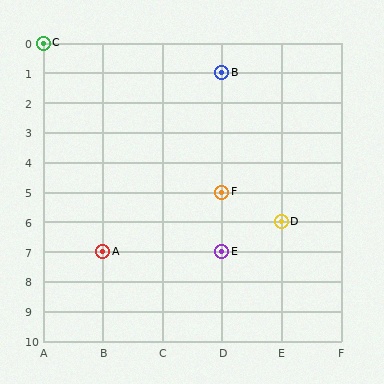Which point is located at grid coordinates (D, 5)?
Point F is at (D, 5).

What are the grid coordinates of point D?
Point D is at grid coordinates (E, 6).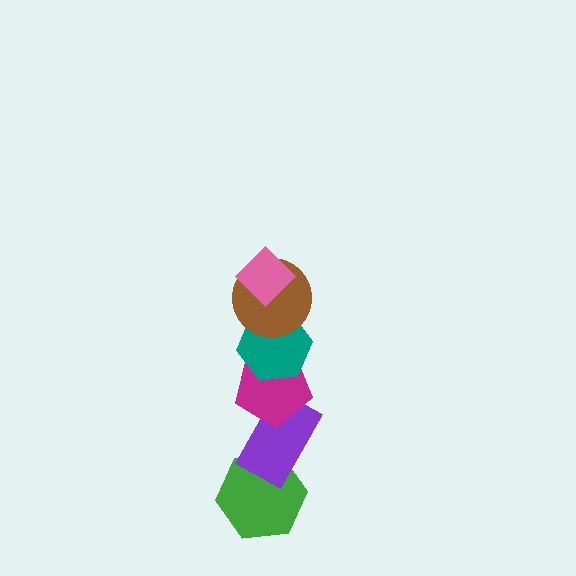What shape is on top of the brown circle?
The pink diamond is on top of the brown circle.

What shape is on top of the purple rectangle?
The magenta pentagon is on top of the purple rectangle.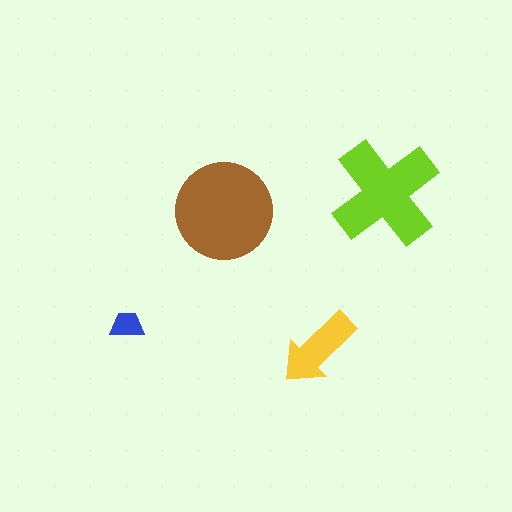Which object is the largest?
The brown circle.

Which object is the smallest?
The blue trapezoid.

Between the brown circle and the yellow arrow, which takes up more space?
The brown circle.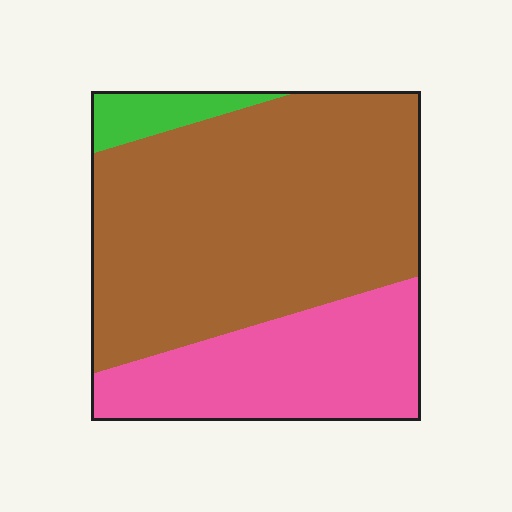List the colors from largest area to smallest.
From largest to smallest: brown, pink, green.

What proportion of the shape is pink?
Pink covers about 30% of the shape.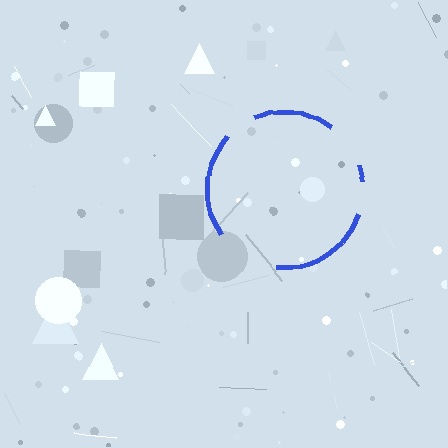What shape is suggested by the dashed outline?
The dashed outline suggests a circle.